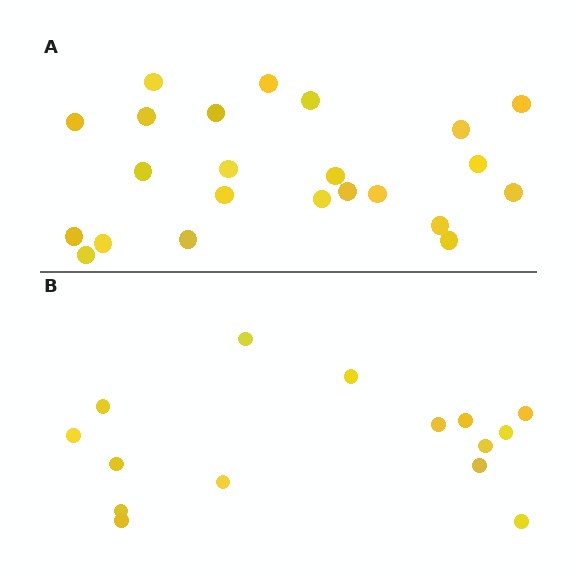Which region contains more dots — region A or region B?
Region A (the top region) has more dots.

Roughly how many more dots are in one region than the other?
Region A has roughly 8 or so more dots than region B.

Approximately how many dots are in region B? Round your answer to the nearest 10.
About 20 dots. (The exact count is 15, which rounds to 20.)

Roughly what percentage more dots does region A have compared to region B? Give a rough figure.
About 55% more.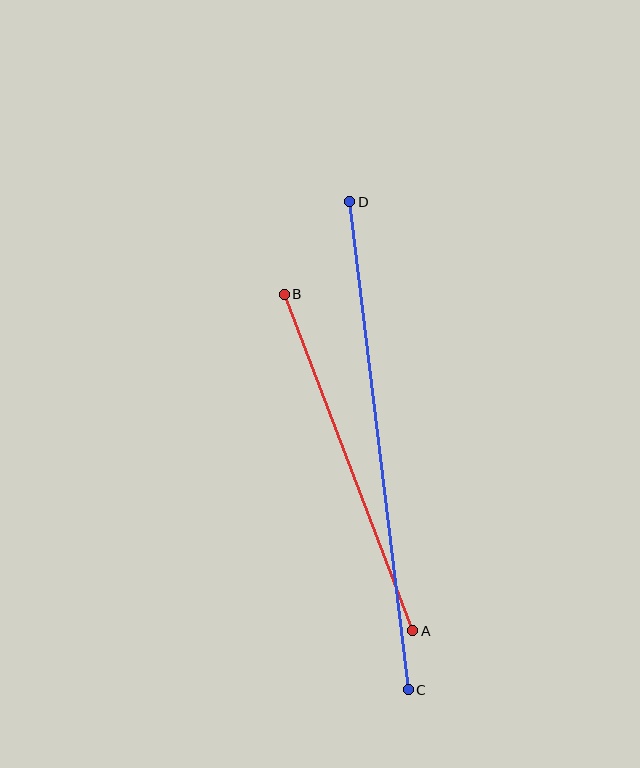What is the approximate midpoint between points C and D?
The midpoint is at approximately (379, 446) pixels.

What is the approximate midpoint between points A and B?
The midpoint is at approximately (349, 463) pixels.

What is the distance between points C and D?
The distance is approximately 492 pixels.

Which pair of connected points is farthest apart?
Points C and D are farthest apart.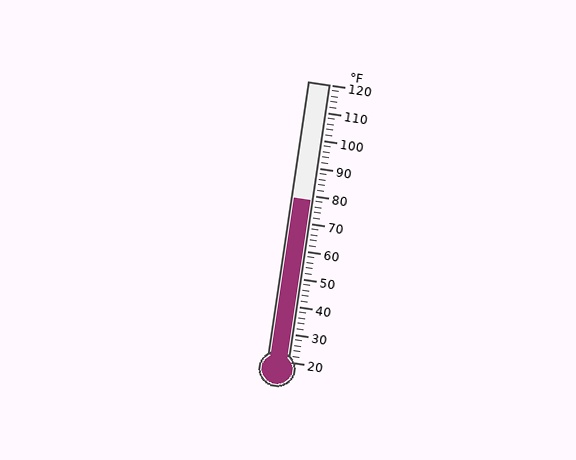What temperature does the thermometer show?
The thermometer shows approximately 78°F.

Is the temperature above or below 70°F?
The temperature is above 70°F.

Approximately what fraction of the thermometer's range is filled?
The thermometer is filled to approximately 60% of its range.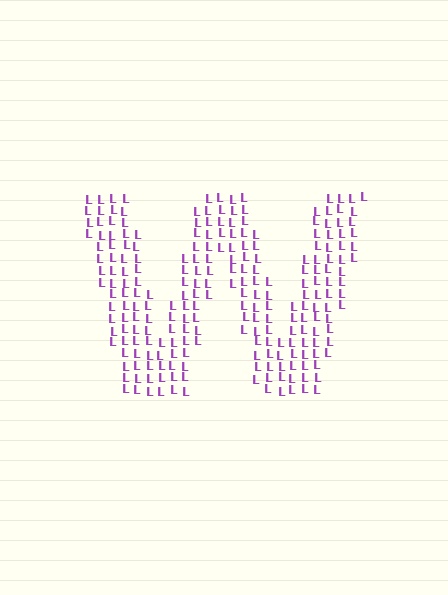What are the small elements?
The small elements are letter L's.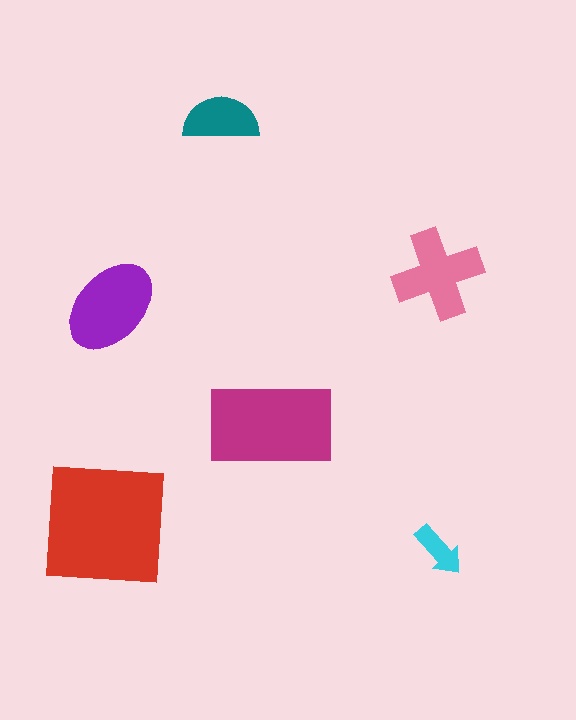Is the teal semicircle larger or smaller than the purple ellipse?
Smaller.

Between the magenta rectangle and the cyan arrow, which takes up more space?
The magenta rectangle.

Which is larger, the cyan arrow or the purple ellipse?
The purple ellipse.